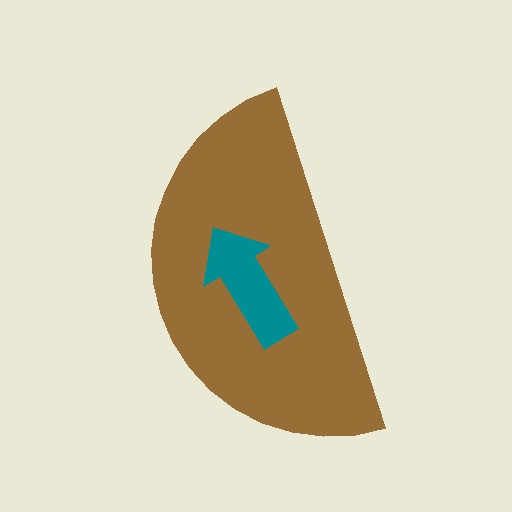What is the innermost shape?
The teal arrow.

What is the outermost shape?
The brown semicircle.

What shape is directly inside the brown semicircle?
The teal arrow.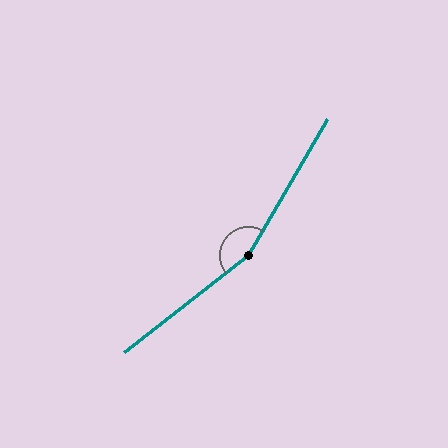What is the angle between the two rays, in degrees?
Approximately 158 degrees.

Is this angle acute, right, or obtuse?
It is obtuse.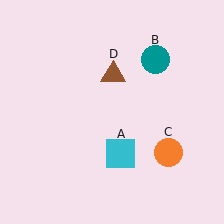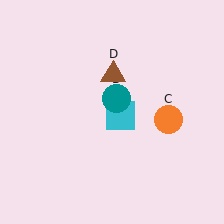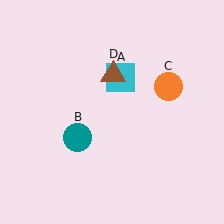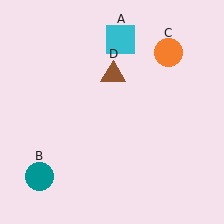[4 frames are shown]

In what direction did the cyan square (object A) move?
The cyan square (object A) moved up.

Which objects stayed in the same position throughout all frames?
Brown triangle (object D) remained stationary.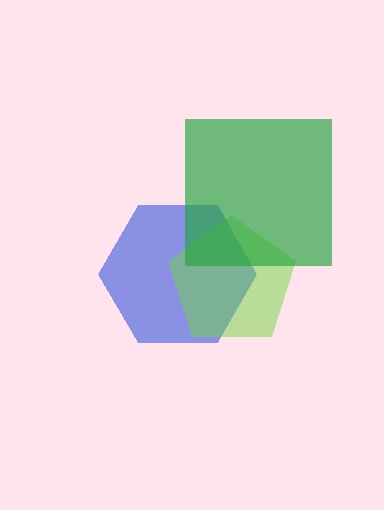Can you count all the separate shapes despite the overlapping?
Yes, there are 3 separate shapes.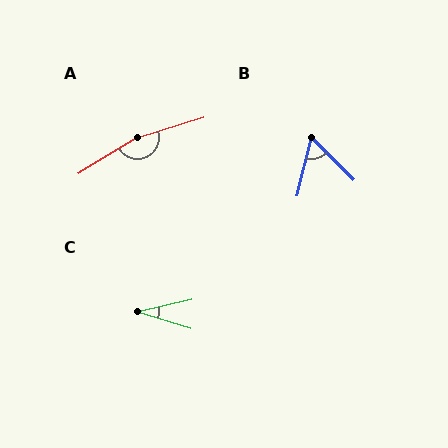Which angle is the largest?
A, at approximately 166 degrees.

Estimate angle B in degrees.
Approximately 59 degrees.